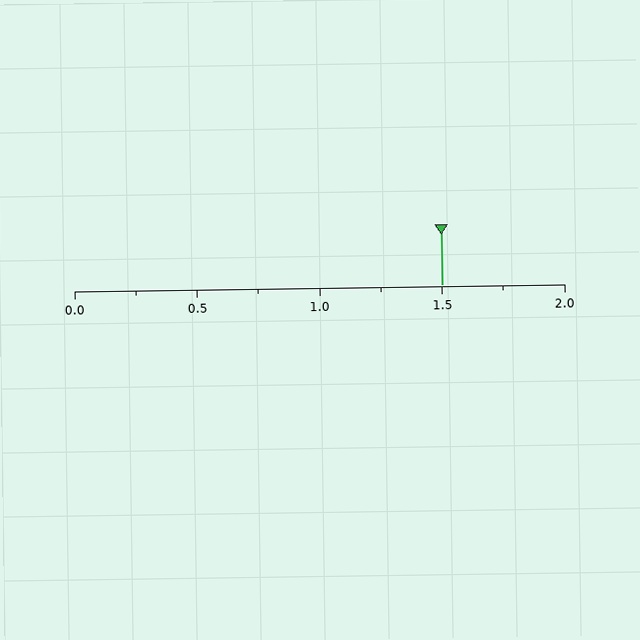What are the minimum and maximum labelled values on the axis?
The axis runs from 0.0 to 2.0.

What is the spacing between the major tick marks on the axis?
The major ticks are spaced 0.5 apart.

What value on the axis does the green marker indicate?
The marker indicates approximately 1.5.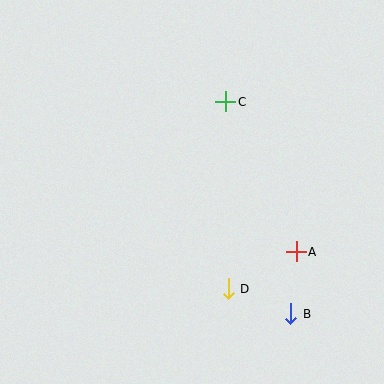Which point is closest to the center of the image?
Point C at (226, 102) is closest to the center.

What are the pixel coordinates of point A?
Point A is at (296, 252).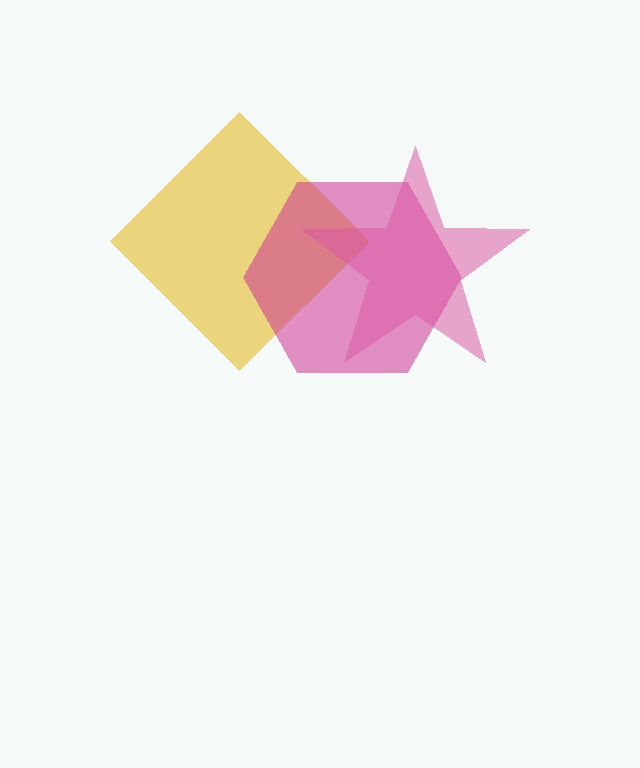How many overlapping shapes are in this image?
There are 3 overlapping shapes in the image.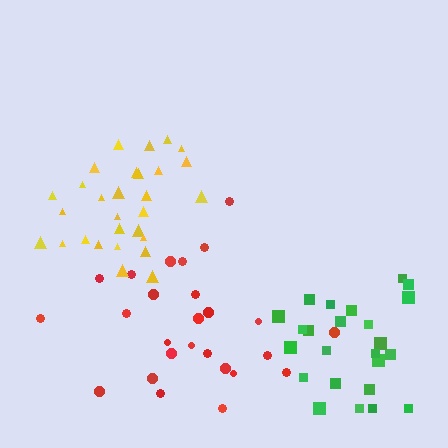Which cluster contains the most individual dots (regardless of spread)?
Yellow (29).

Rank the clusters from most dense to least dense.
yellow, green, red.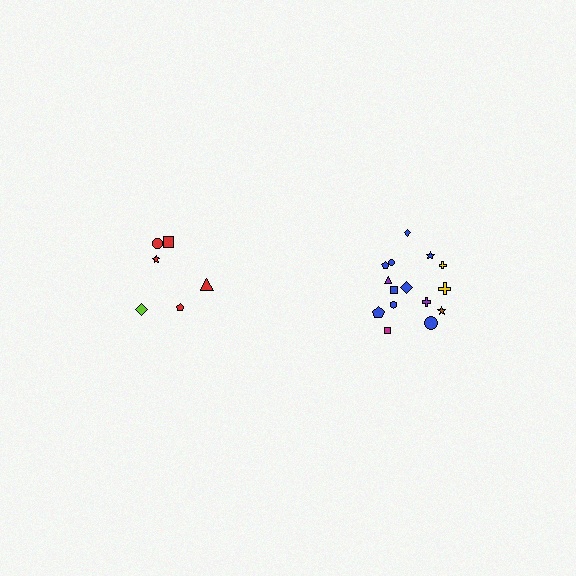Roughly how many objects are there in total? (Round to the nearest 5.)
Roughly 20 objects in total.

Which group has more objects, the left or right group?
The right group.